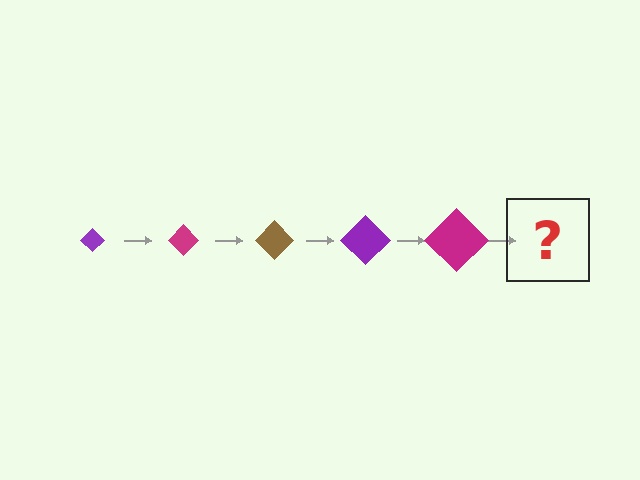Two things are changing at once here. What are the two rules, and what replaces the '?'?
The two rules are that the diamond grows larger each step and the color cycles through purple, magenta, and brown. The '?' should be a brown diamond, larger than the previous one.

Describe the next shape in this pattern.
It should be a brown diamond, larger than the previous one.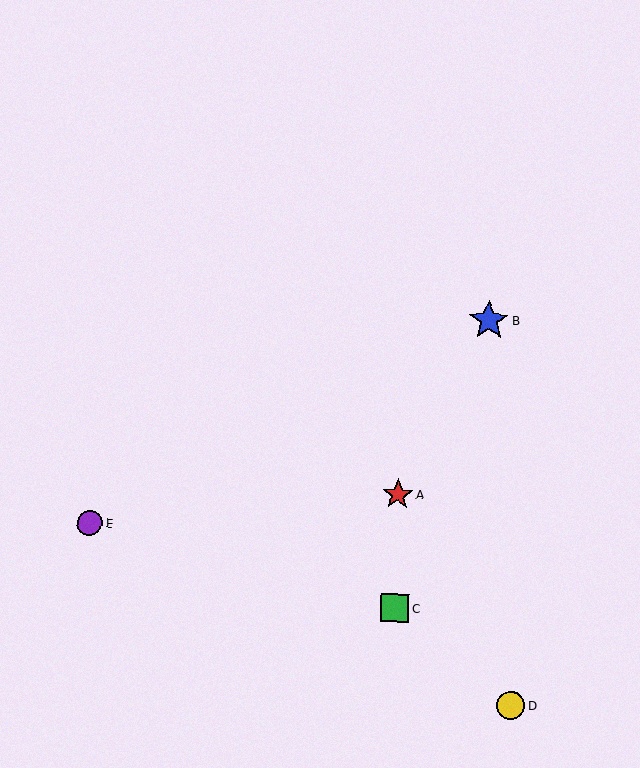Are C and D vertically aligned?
No, C is at x≈394 and D is at x≈511.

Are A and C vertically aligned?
Yes, both are at x≈398.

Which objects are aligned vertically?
Objects A, C are aligned vertically.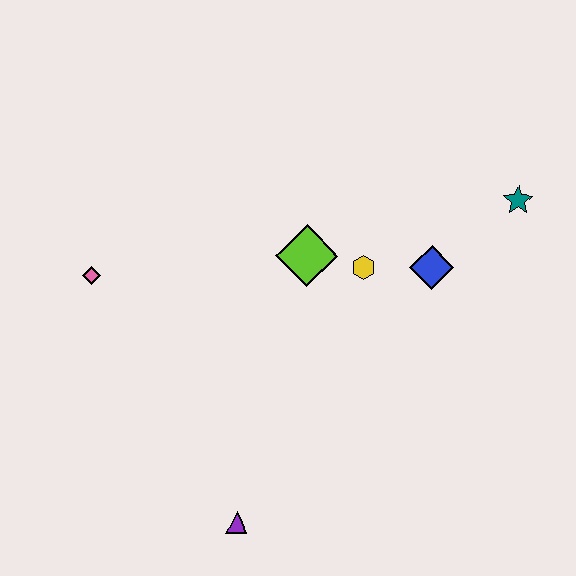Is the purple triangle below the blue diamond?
Yes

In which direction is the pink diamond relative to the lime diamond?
The pink diamond is to the left of the lime diamond.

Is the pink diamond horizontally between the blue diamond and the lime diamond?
No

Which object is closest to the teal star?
The blue diamond is closest to the teal star.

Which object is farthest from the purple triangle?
The teal star is farthest from the purple triangle.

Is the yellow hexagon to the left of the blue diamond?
Yes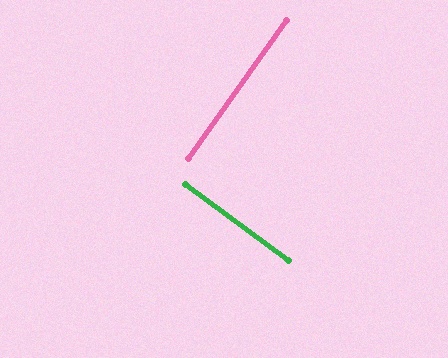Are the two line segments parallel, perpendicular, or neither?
Perpendicular — they meet at approximately 89°.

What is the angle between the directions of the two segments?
Approximately 89 degrees.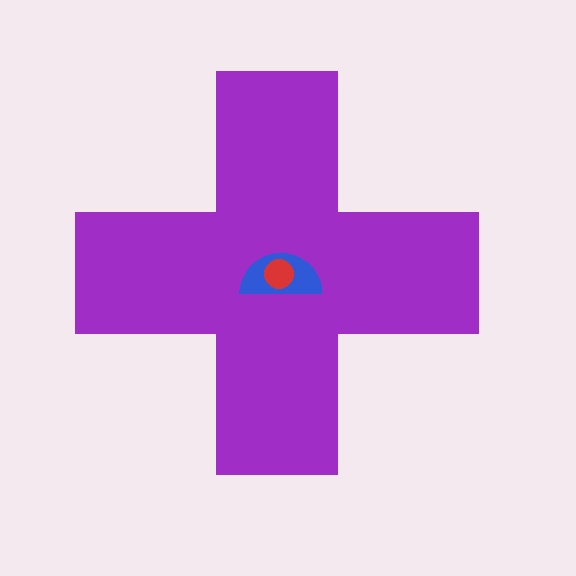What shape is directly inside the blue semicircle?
The red circle.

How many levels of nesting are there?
3.